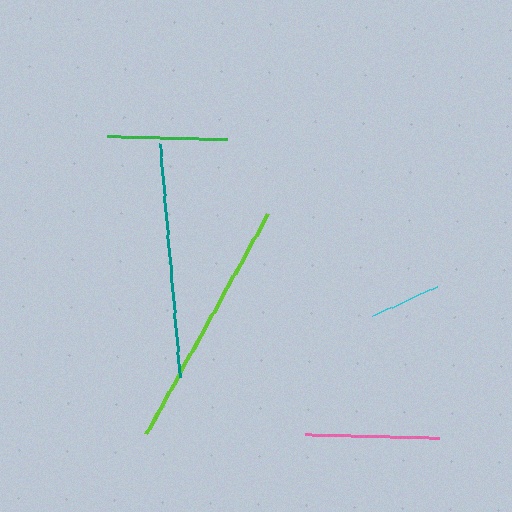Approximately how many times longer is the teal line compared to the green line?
The teal line is approximately 1.9 times the length of the green line.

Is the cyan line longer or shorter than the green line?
The green line is longer than the cyan line.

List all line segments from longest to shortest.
From longest to shortest: lime, teal, pink, green, cyan.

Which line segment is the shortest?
The cyan line is the shortest at approximately 71 pixels.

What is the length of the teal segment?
The teal segment is approximately 235 pixels long.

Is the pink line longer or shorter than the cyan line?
The pink line is longer than the cyan line.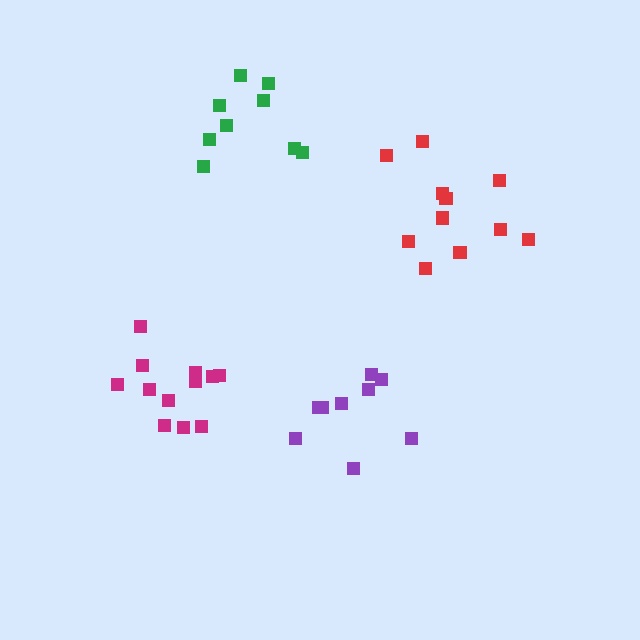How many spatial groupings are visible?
There are 4 spatial groupings.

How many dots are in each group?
Group 1: 9 dots, Group 2: 11 dots, Group 3: 13 dots, Group 4: 9 dots (42 total).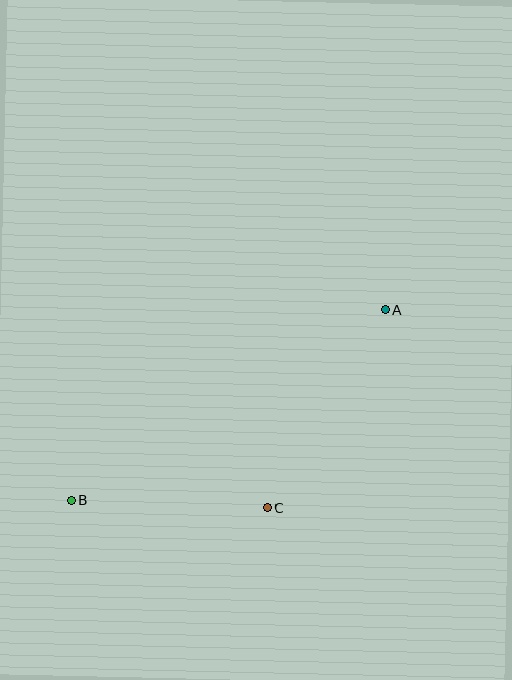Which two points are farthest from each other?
Points A and B are farthest from each other.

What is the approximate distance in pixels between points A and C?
The distance between A and C is approximately 230 pixels.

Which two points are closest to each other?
Points B and C are closest to each other.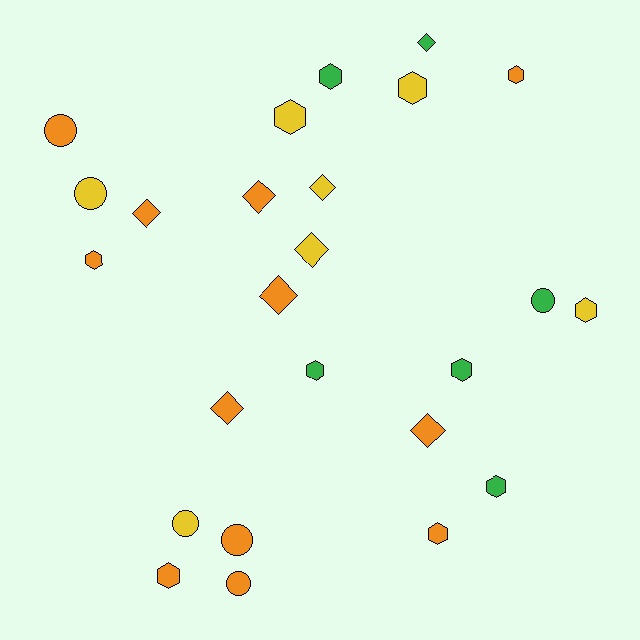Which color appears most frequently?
Orange, with 12 objects.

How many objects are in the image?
There are 25 objects.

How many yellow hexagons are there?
There are 3 yellow hexagons.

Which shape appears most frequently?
Hexagon, with 11 objects.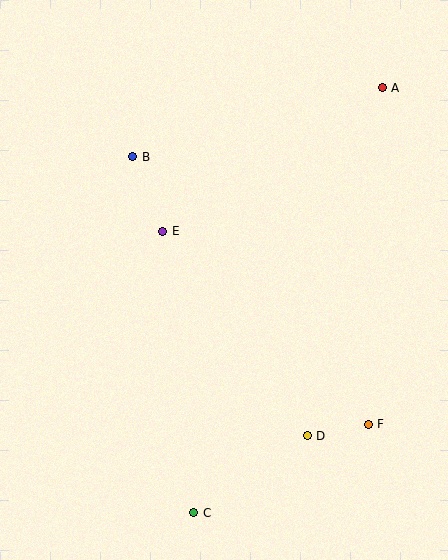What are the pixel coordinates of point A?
Point A is at (382, 88).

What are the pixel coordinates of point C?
Point C is at (194, 513).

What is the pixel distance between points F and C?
The distance between F and C is 196 pixels.